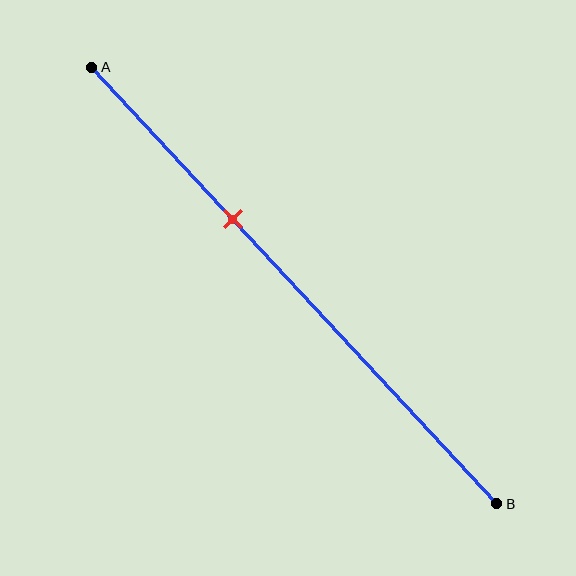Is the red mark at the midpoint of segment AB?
No, the mark is at about 35% from A, not at the 50% midpoint.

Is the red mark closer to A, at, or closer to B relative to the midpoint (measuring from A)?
The red mark is closer to point A than the midpoint of segment AB.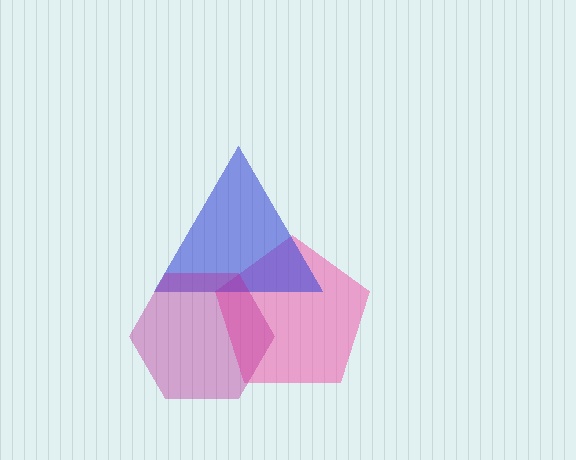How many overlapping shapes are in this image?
There are 3 overlapping shapes in the image.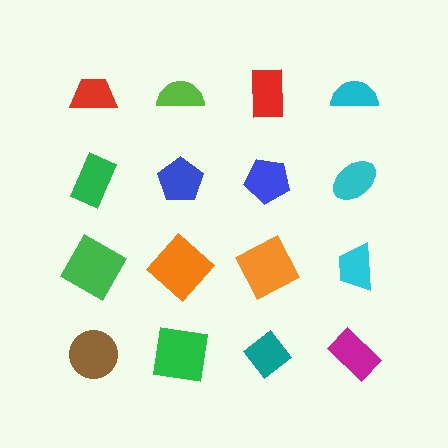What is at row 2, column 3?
A blue pentagon.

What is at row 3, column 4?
A cyan trapezoid.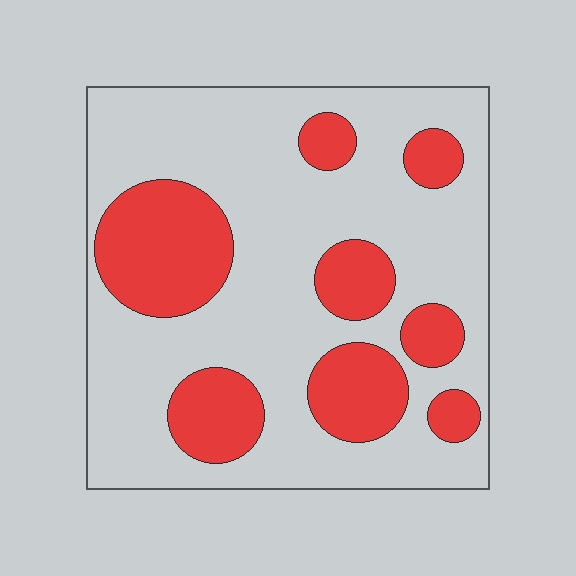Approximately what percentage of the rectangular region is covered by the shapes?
Approximately 30%.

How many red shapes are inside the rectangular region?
8.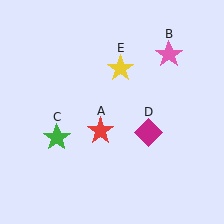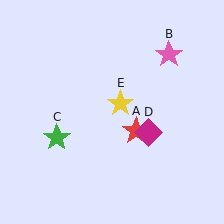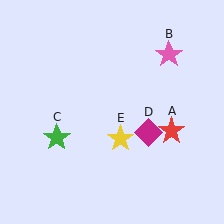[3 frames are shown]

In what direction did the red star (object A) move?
The red star (object A) moved right.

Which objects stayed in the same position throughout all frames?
Pink star (object B) and green star (object C) and magenta diamond (object D) remained stationary.